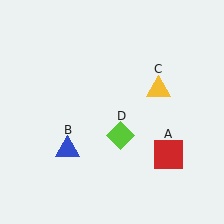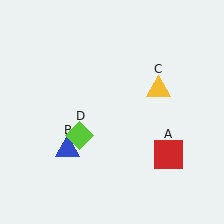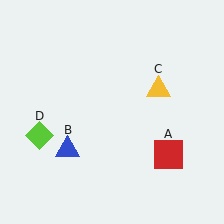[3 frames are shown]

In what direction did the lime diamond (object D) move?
The lime diamond (object D) moved left.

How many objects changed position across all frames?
1 object changed position: lime diamond (object D).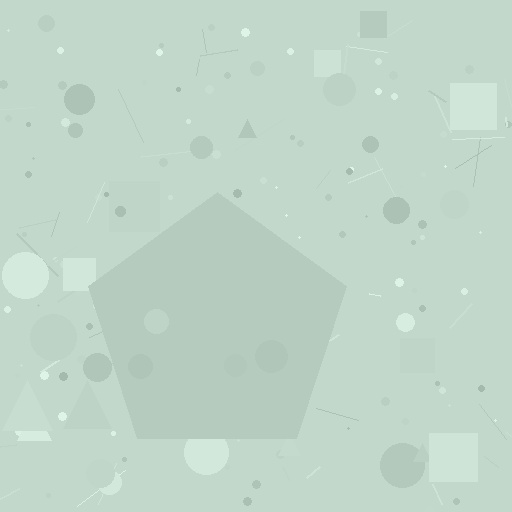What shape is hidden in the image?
A pentagon is hidden in the image.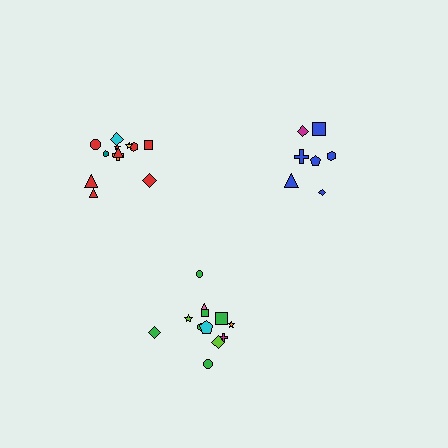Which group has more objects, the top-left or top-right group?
The top-left group.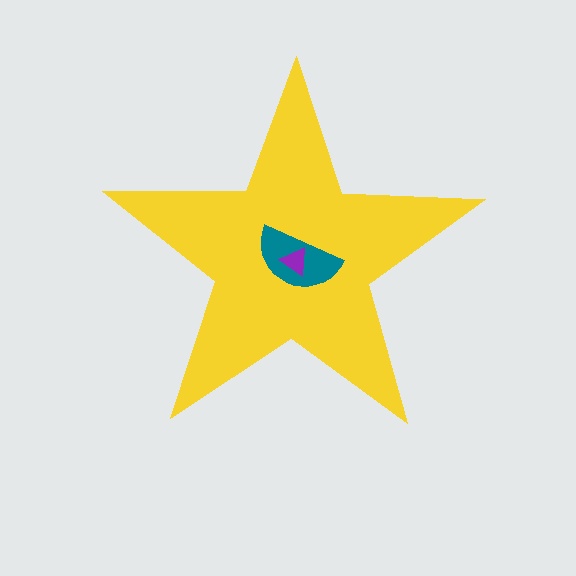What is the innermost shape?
The purple triangle.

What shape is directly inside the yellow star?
The teal semicircle.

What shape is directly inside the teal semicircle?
The purple triangle.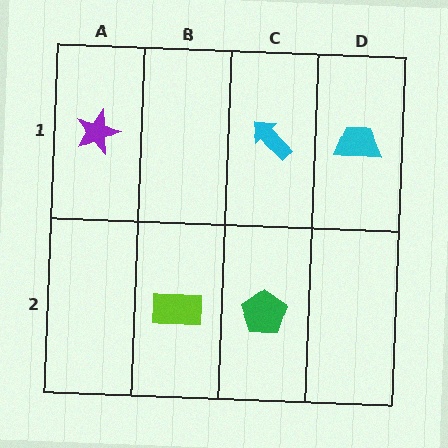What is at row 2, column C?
A green pentagon.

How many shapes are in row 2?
2 shapes.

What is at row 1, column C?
A cyan arrow.